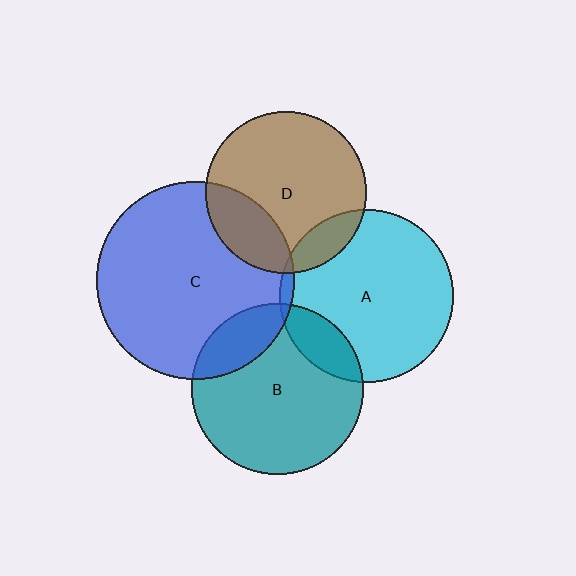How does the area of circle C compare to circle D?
Approximately 1.5 times.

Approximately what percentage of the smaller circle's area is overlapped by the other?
Approximately 5%.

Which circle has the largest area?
Circle C (blue).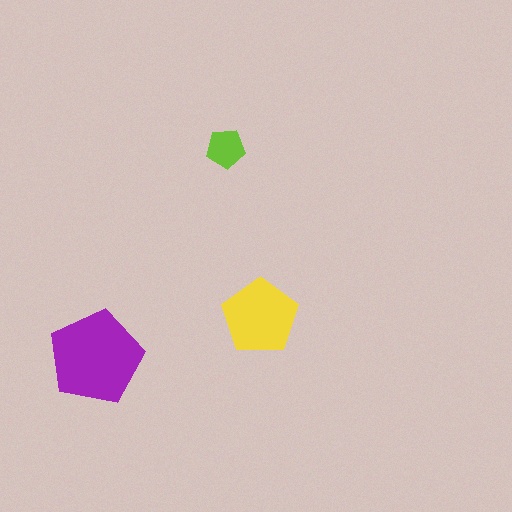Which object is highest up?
The lime pentagon is topmost.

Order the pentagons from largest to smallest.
the purple one, the yellow one, the lime one.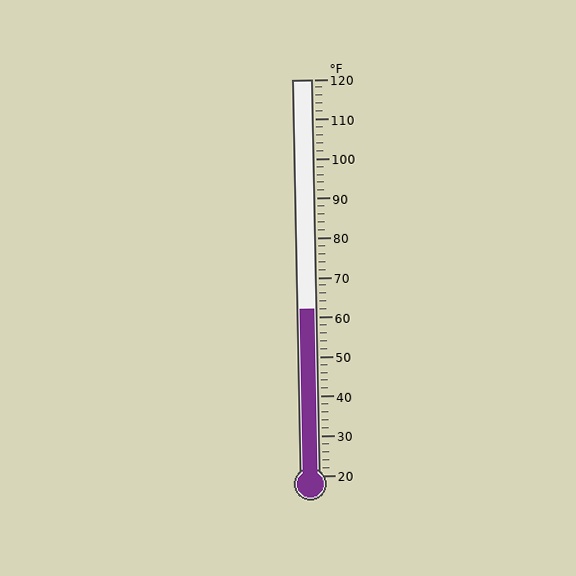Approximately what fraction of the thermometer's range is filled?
The thermometer is filled to approximately 40% of its range.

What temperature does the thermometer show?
The thermometer shows approximately 62°F.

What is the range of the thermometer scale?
The thermometer scale ranges from 20°F to 120°F.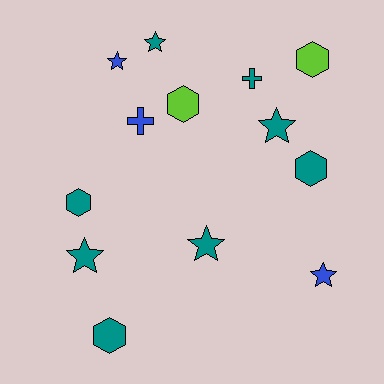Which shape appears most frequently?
Star, with 6 objects.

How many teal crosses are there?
There is 1 teal cross.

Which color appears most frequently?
Teal, with 8 objects.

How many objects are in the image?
There are 13 objects.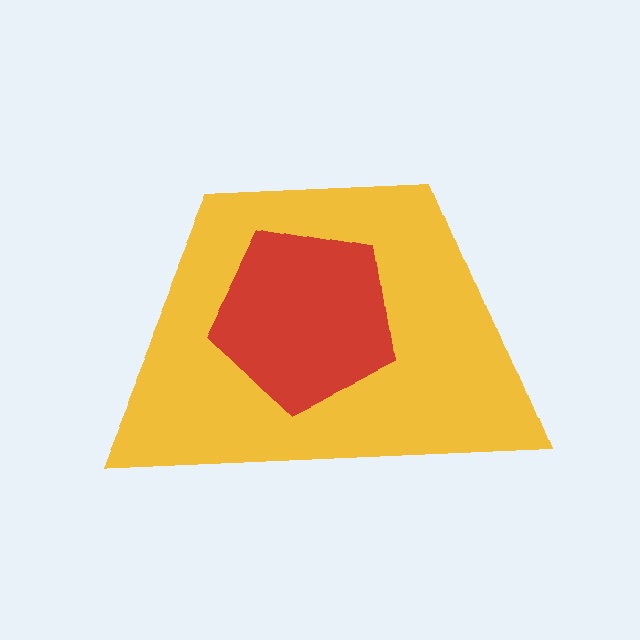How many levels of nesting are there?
2.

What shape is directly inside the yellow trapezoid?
The red pentagon.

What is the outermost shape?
The yellow trapezoid.